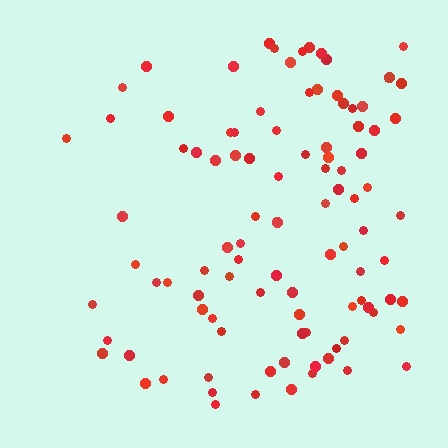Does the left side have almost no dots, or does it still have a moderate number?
Still a moderate number, just noticeably fewer than the right.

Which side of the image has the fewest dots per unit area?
The left.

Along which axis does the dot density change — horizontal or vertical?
Horizontal.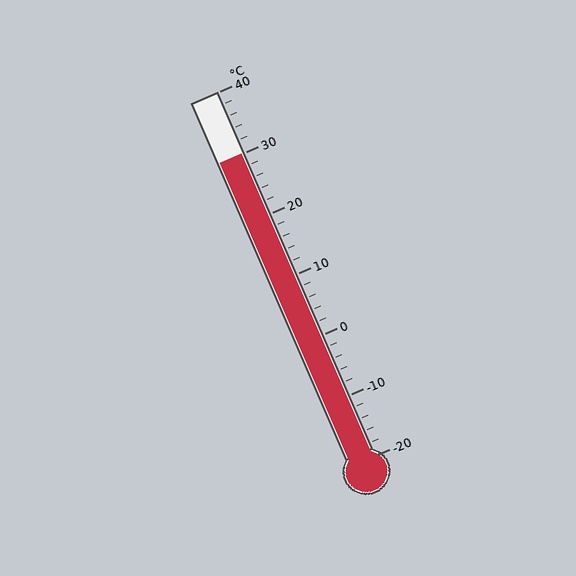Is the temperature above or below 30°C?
The temperature is at 30°C.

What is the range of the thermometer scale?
The thermometer scale ranges from -20°C to 40°C.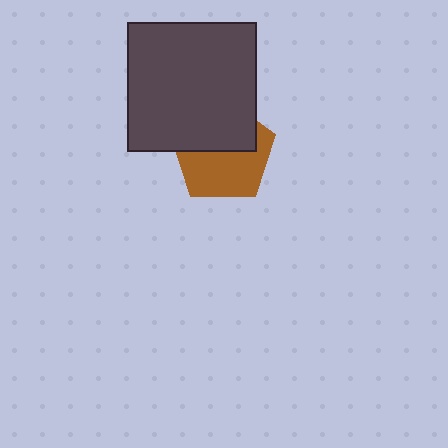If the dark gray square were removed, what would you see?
You would see the complete brown pentagon.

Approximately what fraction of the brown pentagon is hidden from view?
Roughly 45% of the brown pentagon is hidden behind the dark gray square.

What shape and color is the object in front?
The object in front is a dark gray square.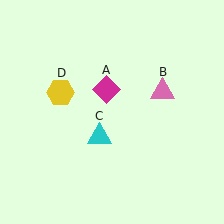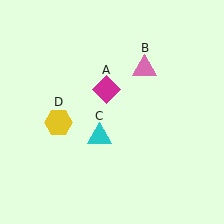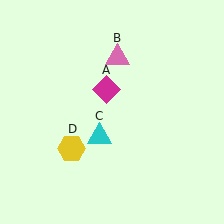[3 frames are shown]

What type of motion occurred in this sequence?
The pink triangle (object B), yellow hexagon (object D) rotated counterclockwise around the center of the scene.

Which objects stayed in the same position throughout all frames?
Magenta diamond (object A) and cyan triangle (object C) remained stationary.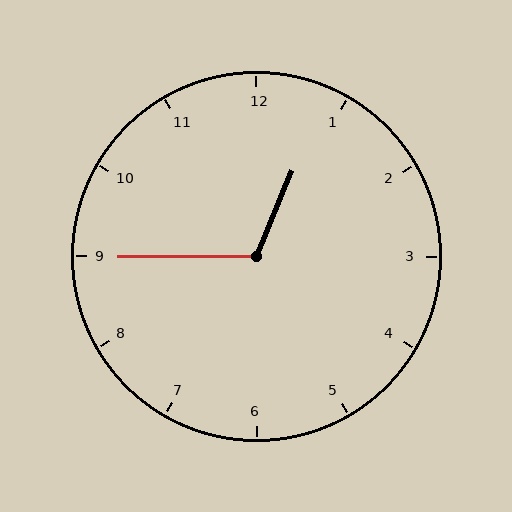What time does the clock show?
12:45.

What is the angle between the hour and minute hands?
Approximately 112 degrees.